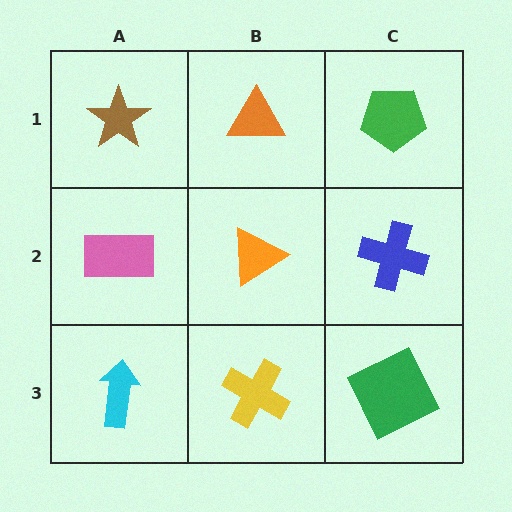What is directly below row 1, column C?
A blue cross.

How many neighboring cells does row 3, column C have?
2.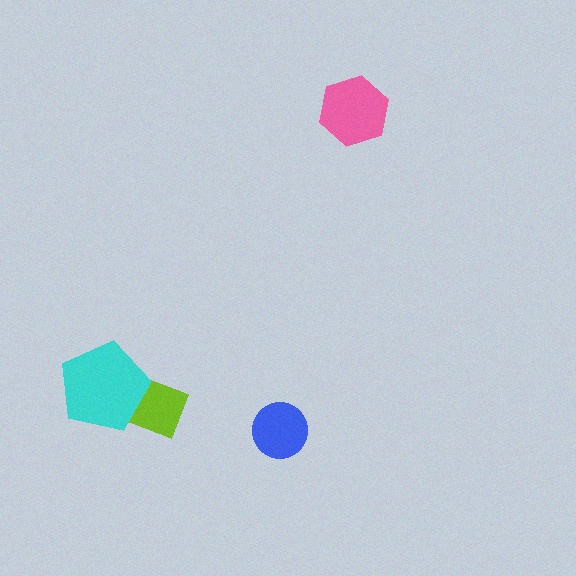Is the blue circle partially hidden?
No, no other shape covers it.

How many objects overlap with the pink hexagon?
0 objects overlap with the pink hexagon.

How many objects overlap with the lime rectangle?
1 object overlaps with the lime rectangle.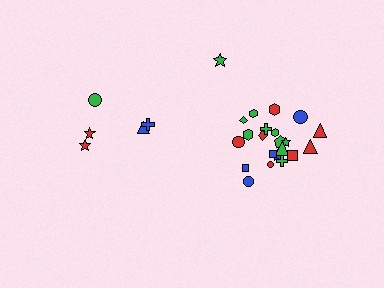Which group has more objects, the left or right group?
The right group.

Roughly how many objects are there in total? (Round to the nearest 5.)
Roughly 25 objects in total.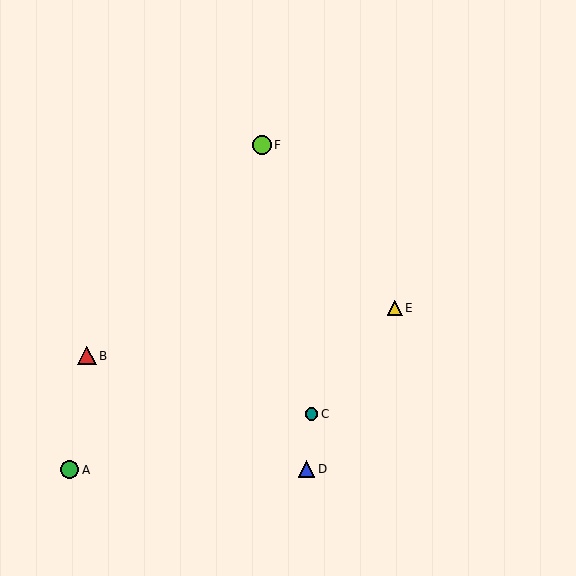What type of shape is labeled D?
Shape D is a blue triangle.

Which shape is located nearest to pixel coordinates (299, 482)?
The blue triangle (labeled D) at (307, 469) is nearest to that location.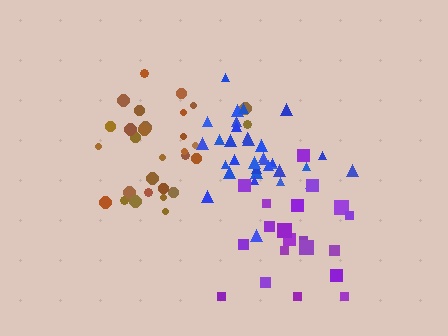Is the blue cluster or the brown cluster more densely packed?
Blue.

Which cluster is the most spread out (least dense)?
Purple.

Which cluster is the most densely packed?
Blue.